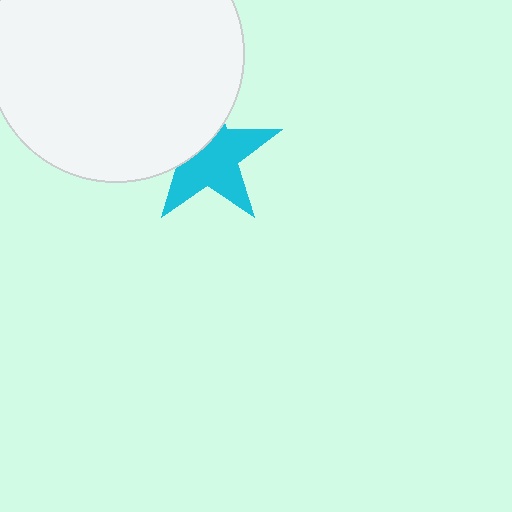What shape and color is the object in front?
The object in front is a white circle.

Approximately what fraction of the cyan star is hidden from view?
Roughly 38% of the cyan star is hidden behind the white circle.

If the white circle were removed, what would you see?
You would see the complete cyan star.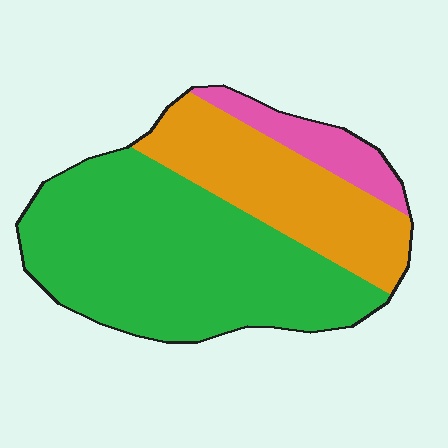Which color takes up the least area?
Pink, at roughly 10%.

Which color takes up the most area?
Green, at roughly 60%.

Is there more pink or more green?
Green.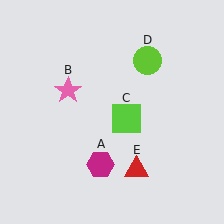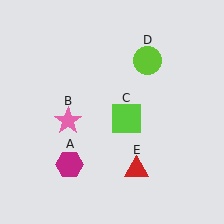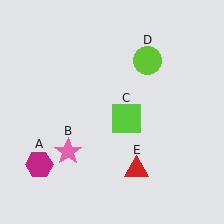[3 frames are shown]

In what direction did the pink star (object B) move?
The pink star (object B) moved down.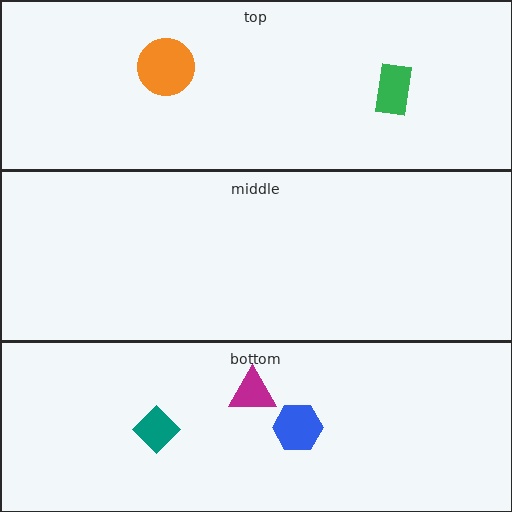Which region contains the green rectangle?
The top region.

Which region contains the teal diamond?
The bottom region.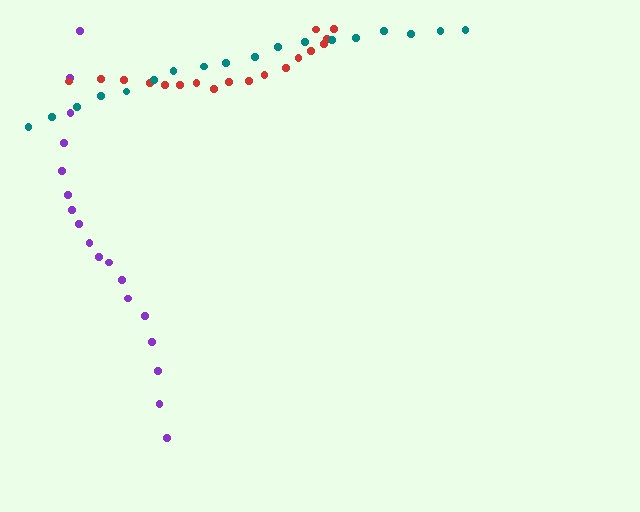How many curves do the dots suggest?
There are 3 distinct paths.